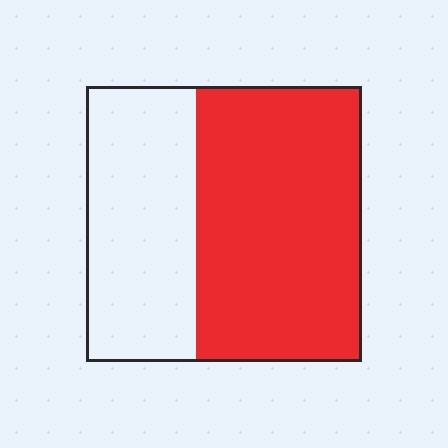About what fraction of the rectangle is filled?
About three fifths (3/5).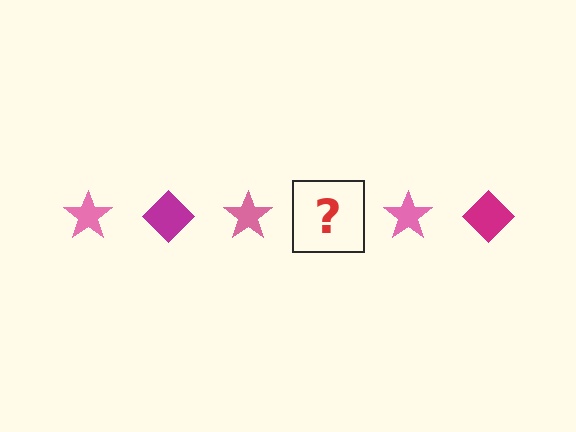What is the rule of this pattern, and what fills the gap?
The rule is that the pattern alternates between pink star and magenta diamond. The gap should be filled with a magenta diamond.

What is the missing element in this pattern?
The missing element is a magenta diamond.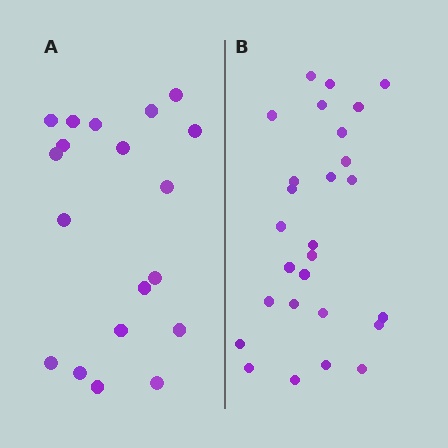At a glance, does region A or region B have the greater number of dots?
Region B (the right region) has more dots.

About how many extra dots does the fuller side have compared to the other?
Region B has roughly 8 or so more dots than region A.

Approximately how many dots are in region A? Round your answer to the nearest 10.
About 20 dots. (The exact count is 19, which rounds to 20.)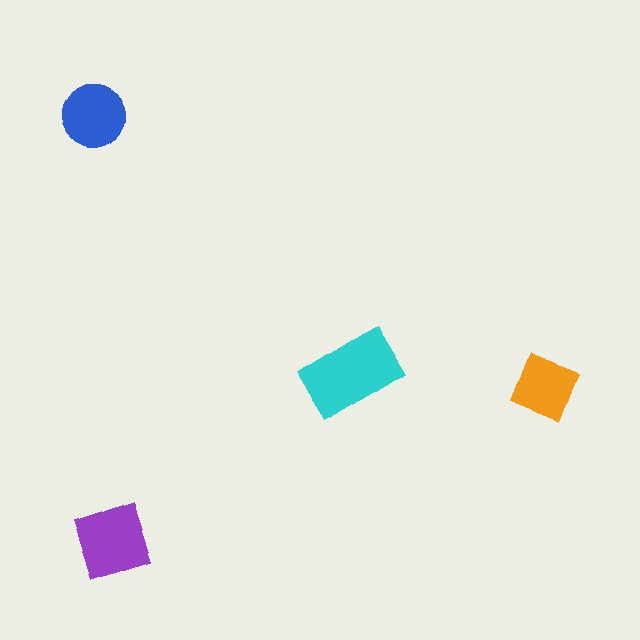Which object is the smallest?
The orange diamond.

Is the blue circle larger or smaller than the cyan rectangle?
Smaller.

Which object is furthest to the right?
The orange diamond is rightmost.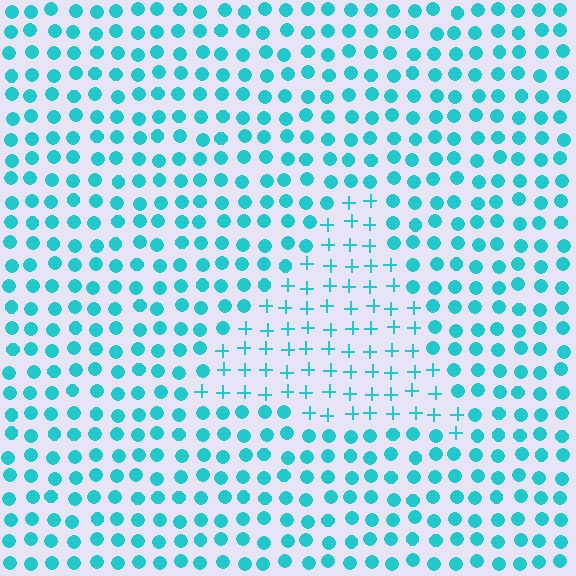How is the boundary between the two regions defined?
The boundary is defined by a change in element shape: plus signs inside vs. circles outside. All elements share the same color and spacing.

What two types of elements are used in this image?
The image uses plus signs inside the triangle region and circles outside it.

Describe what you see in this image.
The image is filled with small cyan elements arranged in a uniform grid. A triangle-shaped region contains plus signs, while the surrounding area contains circles. The boundary is defined purely by the change in element shape.